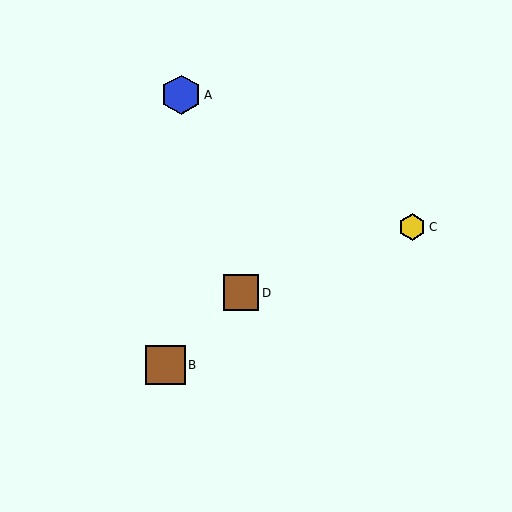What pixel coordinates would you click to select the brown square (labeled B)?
Click at (166, 365) to select the brown square B.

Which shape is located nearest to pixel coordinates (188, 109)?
The blue hexagon (labeled A) at (181, 95) is nearest to that location.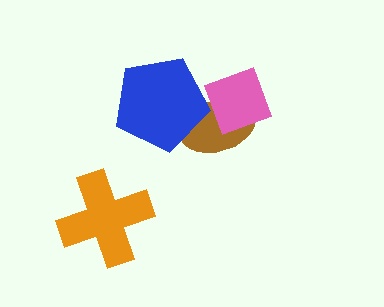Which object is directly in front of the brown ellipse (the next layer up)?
The pink diamond is directly in front of the brown ellipse.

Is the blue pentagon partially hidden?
No, no other shape covers it.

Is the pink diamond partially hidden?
Yes, it is partially covered by another shape.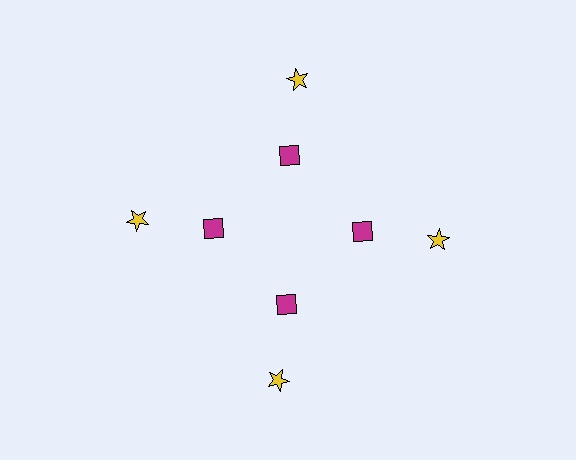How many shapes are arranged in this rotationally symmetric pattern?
There are 8 shapes, arranged in 4 groups of 2.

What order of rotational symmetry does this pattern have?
This pattern has 4-fold rotational symmetry.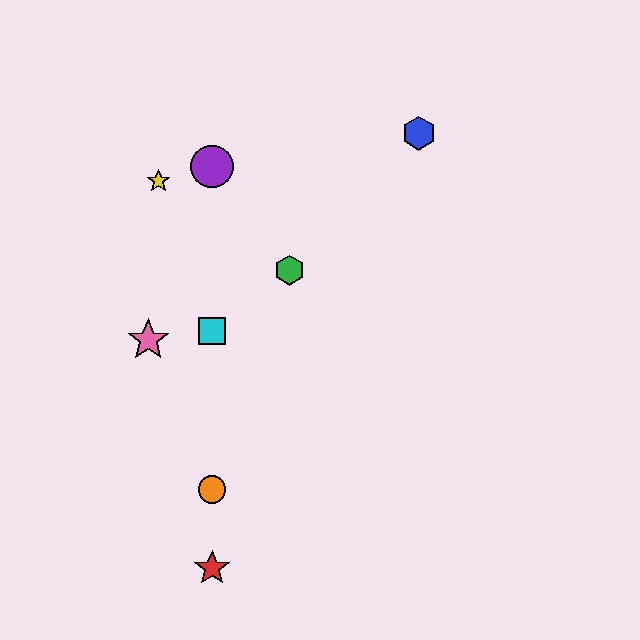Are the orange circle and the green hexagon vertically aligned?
No, the orange circle is at x≈212 and the green hexagon is at x≈290.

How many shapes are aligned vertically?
4 shapes (the red star, the purple circle, the orange circle, the cyan square) are aligned vertically.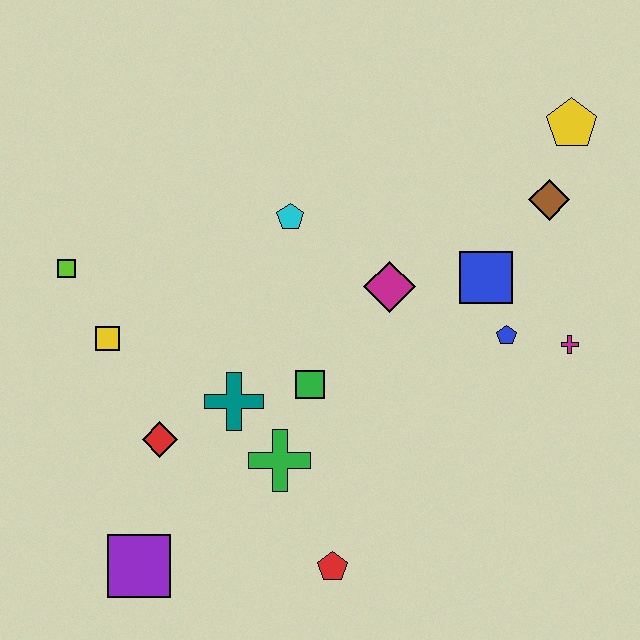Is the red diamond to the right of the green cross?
No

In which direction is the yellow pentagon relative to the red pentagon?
The yellow pentagon is above the red pentagon.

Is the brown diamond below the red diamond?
No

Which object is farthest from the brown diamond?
The purple square is farthest from the brown diamond.